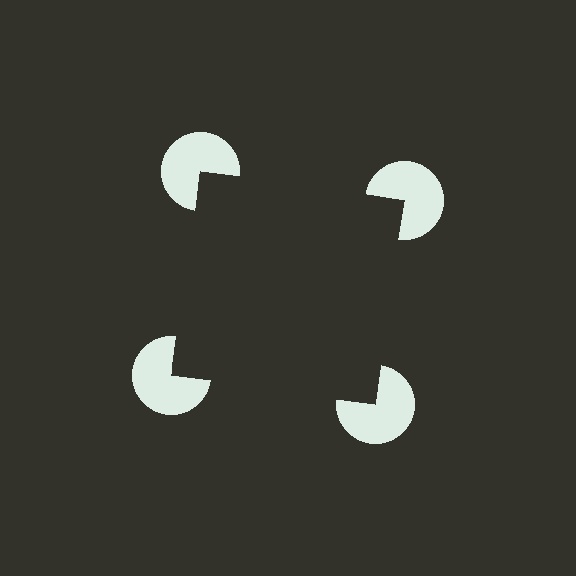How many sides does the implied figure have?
4 sides.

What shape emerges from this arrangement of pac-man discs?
An illusory square — its edges are inferred from the aligned wedge cuts in the pac-man discs, not physically drawn.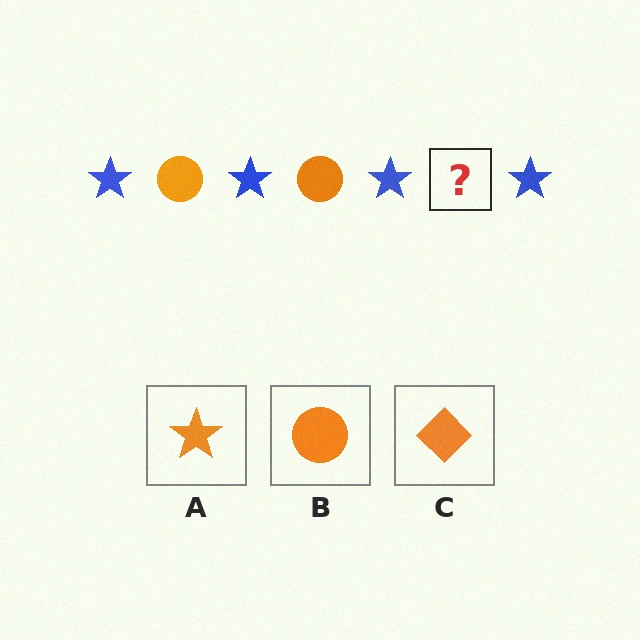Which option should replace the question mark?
Option B.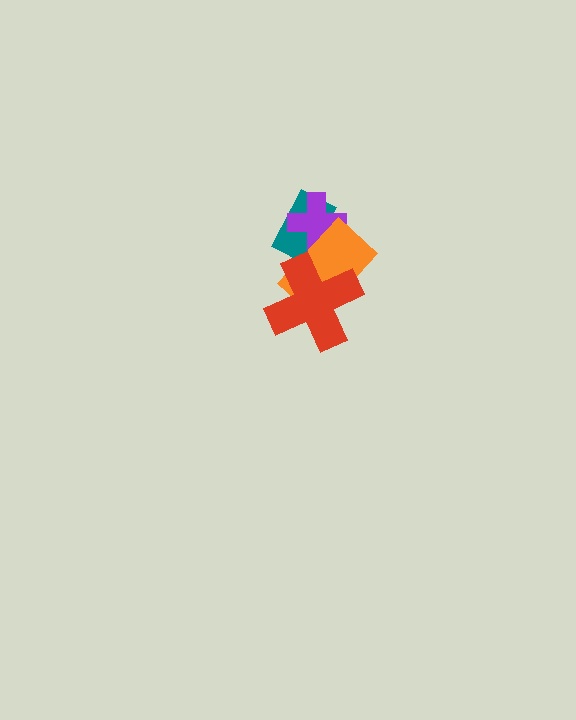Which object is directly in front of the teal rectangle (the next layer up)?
The purple cross is directly in front of the teal rectangle.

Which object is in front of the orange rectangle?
The red cross is in front of the orange rectangle.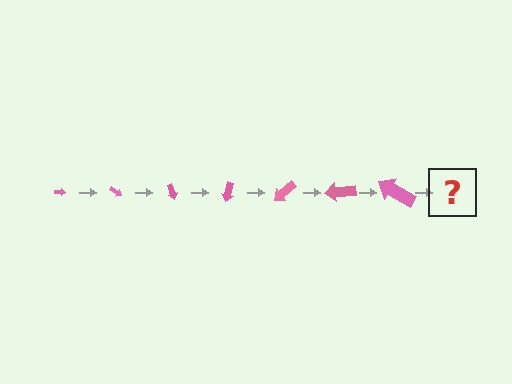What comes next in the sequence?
The next element should be an arrow, larger than the previous one and rotated 245 degrees from the start.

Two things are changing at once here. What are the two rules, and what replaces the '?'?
The two rules are that the arrow grows larger each step and it rotates 35 degrees each step. The '?' should be an arrow, larger than the previous one and rotated 245 degrees from the start.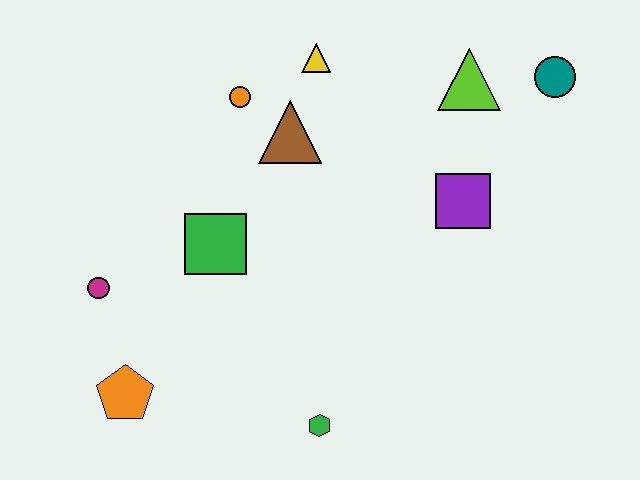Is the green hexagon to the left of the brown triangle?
No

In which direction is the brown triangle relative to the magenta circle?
The brown triangle is to the right of the magenta circle.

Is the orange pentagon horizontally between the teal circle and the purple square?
No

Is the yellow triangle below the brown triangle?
No